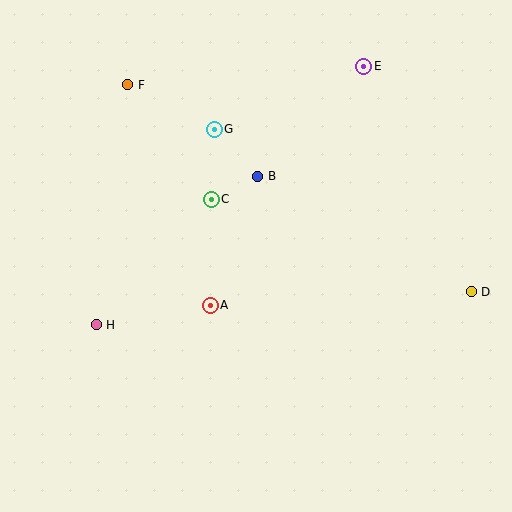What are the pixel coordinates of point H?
Point H is at (96, 325).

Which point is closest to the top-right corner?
Point E is closest to the top-right corner.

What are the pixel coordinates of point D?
Point D is at (471, 292).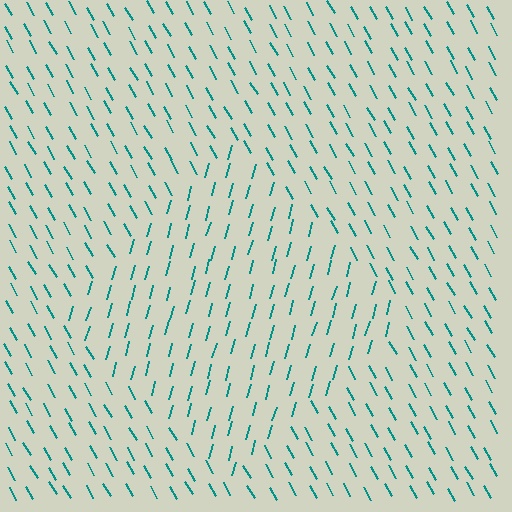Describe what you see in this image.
The image is filled with small teal line segments. A diamond region in the image has lines oriented differently from the surrounding lines, creating a visible texture boundary.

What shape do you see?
I see a diamond.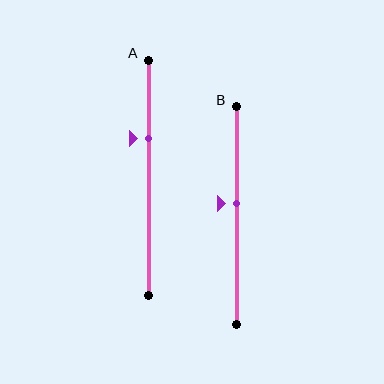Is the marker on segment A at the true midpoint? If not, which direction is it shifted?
No, the marker on segment A is shifted upward by about 17% of the segment length.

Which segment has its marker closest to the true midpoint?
Segment B has its marker closest to the true midpoint.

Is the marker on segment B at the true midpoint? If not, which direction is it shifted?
No, the marker on segment B is shifted upward by about 5% of the segment length.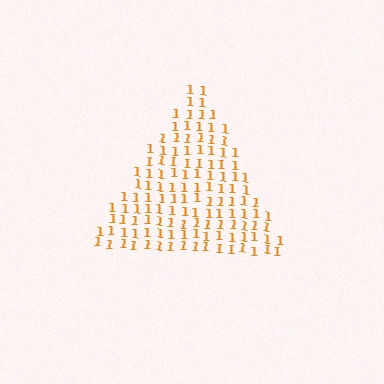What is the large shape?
The large shape is a triangle.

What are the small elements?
The small elements are digit 1's.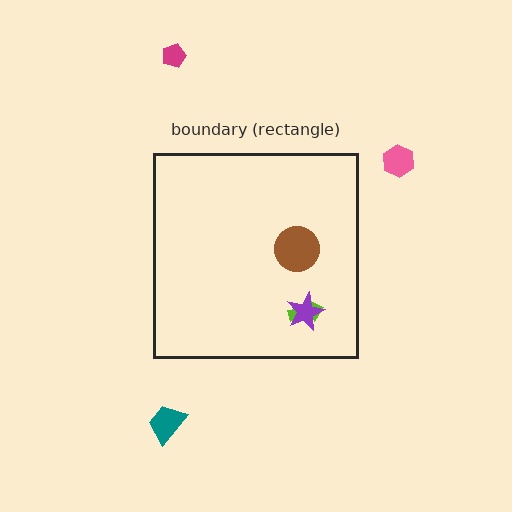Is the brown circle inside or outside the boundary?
Inside.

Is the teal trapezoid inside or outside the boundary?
Outside.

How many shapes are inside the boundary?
3 inside, 3 outside.